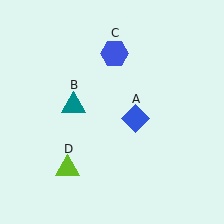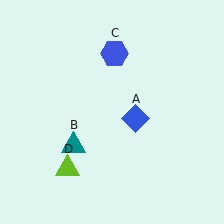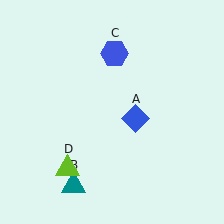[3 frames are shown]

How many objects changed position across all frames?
1 object changed position: teal triangle (object B).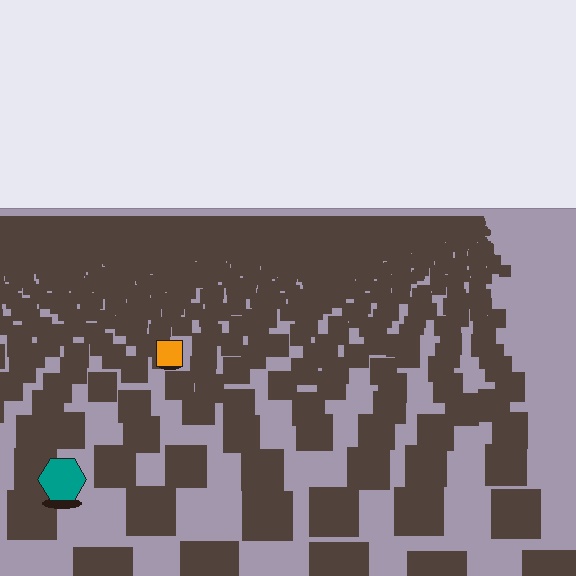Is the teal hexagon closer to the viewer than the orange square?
Yes. The teal hexagon is closer — you can tell from the texture gradient: the ground texture is coarser near it.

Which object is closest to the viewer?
The teal hexagon is closest. The texture marks near it are larger and more spread out.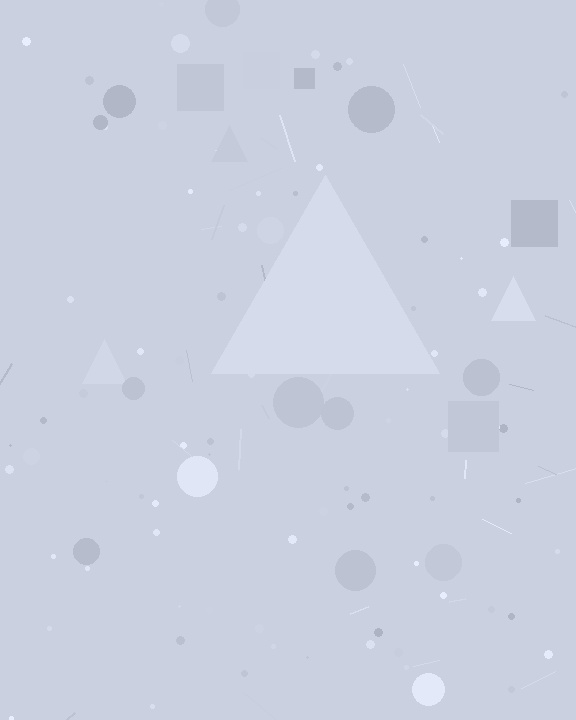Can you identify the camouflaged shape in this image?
The camouflaged shape is a triangle.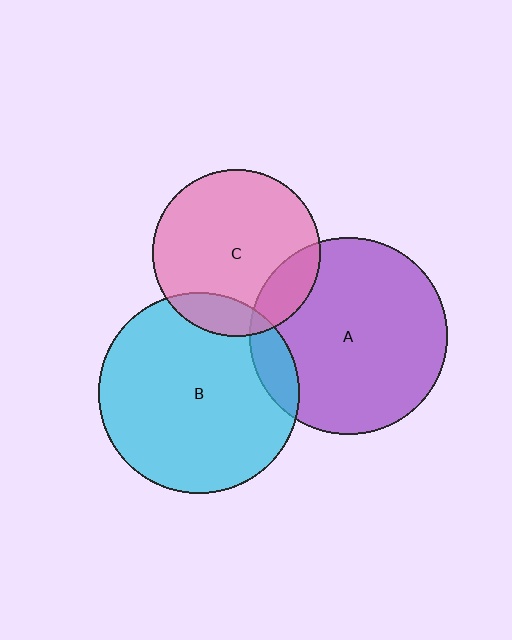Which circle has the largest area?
Circle B (cyan).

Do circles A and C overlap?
Yes.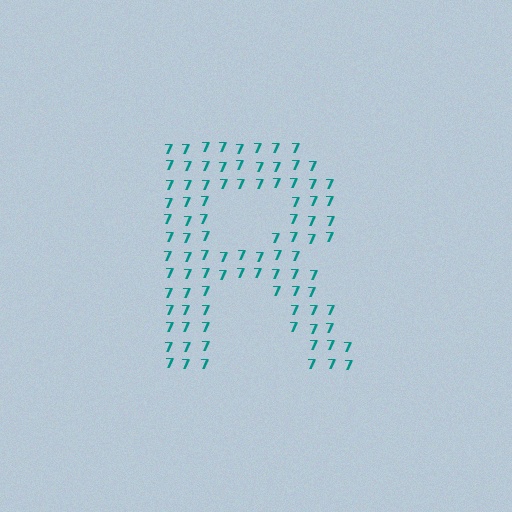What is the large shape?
The large shape is the letter R.